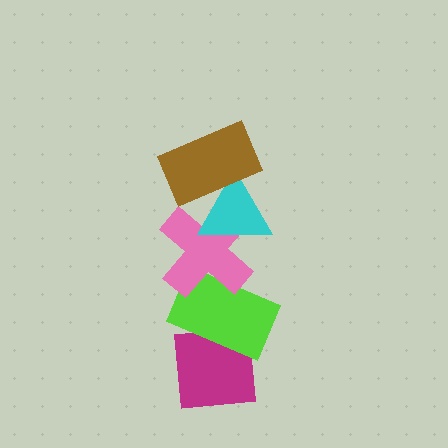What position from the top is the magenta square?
The magenta square is 5th from the top.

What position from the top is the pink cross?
The pink cross is 3rd from the top.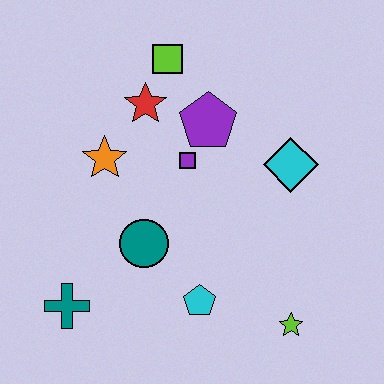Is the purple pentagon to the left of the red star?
No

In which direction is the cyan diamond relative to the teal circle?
The cyan diamond is to the right of the teal circle.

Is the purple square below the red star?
Yes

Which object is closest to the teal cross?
The teal circle is closest to the teal cross.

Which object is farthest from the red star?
The lime star is farthest from the red star.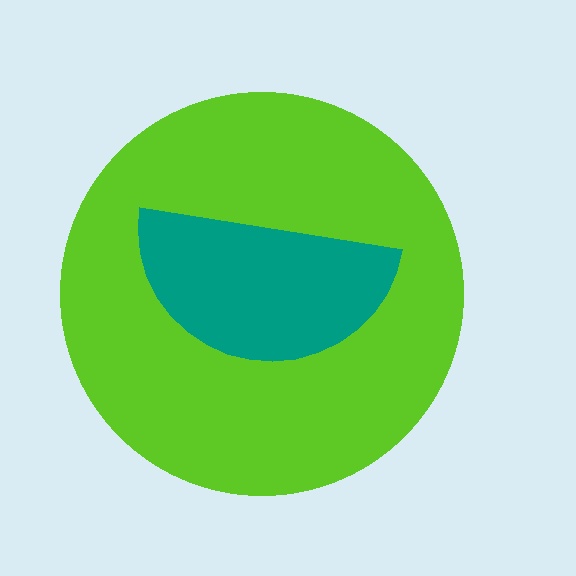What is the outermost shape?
The lime circle.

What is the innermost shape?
The teal semicircle.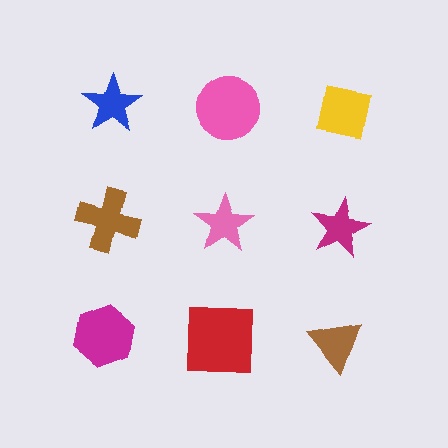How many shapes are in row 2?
3 shapes.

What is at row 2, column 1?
A brown cross.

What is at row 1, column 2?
A pink circle.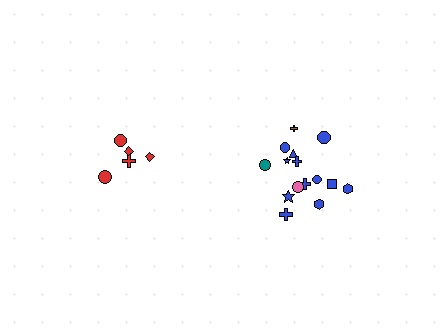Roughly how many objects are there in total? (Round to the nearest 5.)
Roughly 20 objects in total.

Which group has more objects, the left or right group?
The right group.